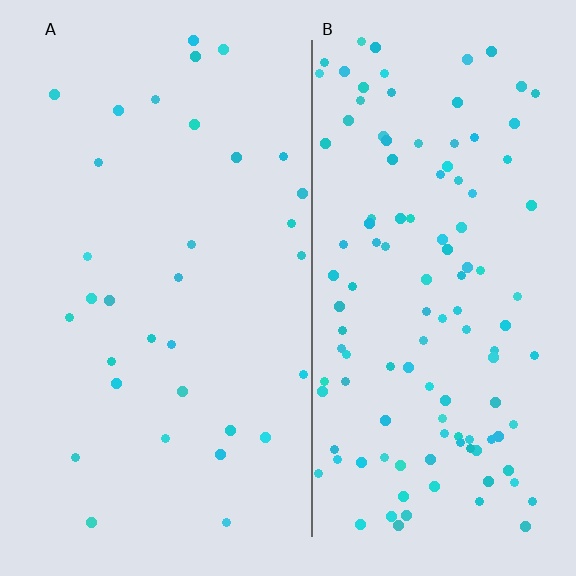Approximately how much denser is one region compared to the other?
Approximately 3.7× — region B over region A.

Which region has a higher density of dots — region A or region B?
B (the right).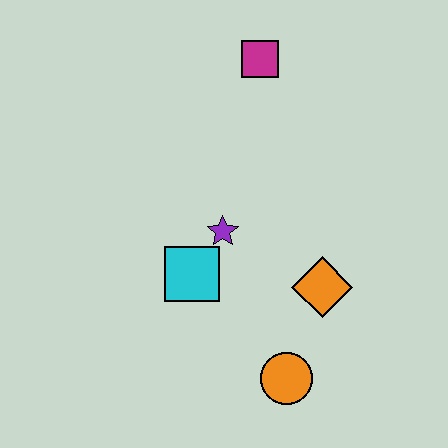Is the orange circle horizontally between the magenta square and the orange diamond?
Yes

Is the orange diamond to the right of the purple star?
Yes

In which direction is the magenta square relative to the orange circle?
The magenta square is above the orange circle.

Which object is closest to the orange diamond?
The orange circle is closest to the orange diamond.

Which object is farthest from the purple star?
The magenta square is farthest from the purple star.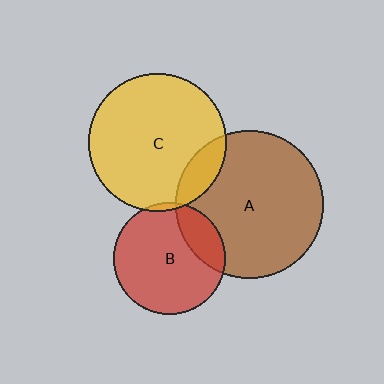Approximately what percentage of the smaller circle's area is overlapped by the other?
Approximately 15%.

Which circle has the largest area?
Circle A (brown).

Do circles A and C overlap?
Yes.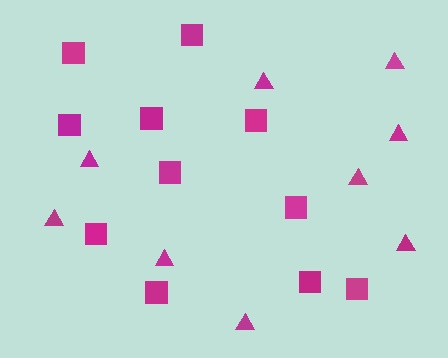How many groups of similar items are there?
There are 2 groups: one group of triangles (9) and one group of squares (11).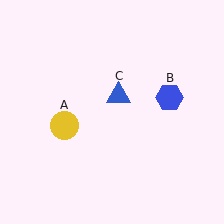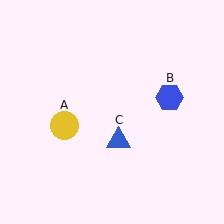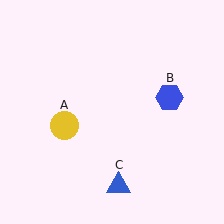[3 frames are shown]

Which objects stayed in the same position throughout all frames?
Yellow circle (object A) and blue hexagon (object B) remained stationary.